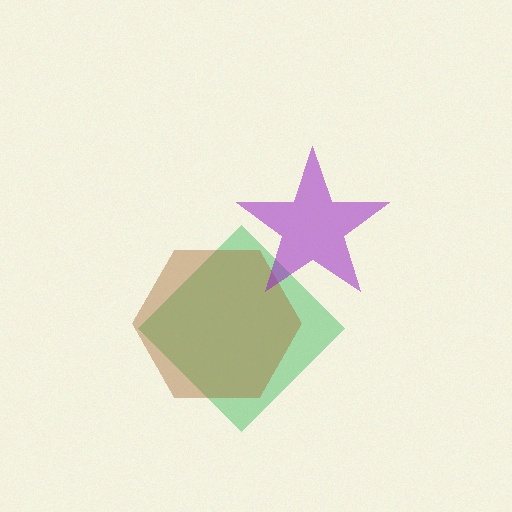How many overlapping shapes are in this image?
There are 3 overlapping shapes in the image.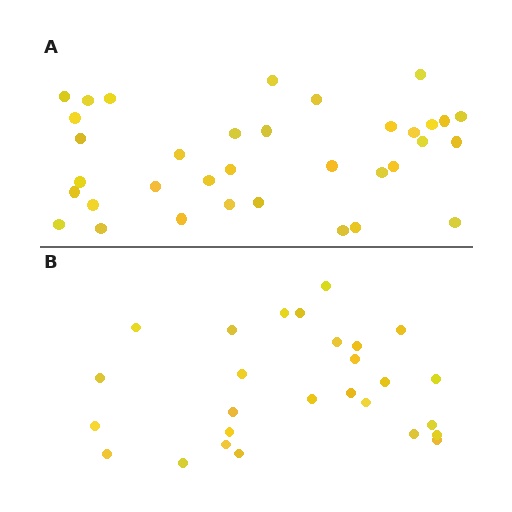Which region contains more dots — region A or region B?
Region A (the top region) has more dots.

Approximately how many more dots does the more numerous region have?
Region A has roughly 8 or so more dots than region B.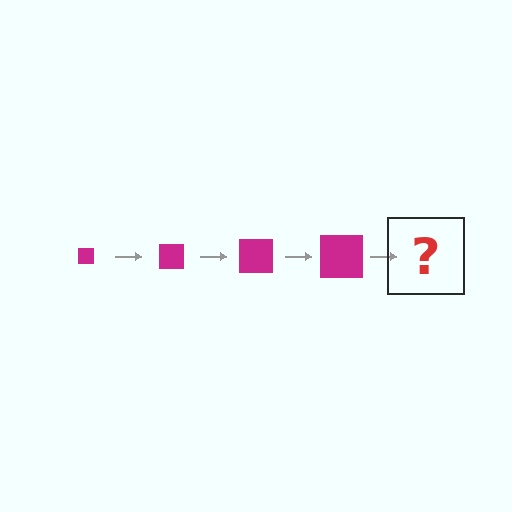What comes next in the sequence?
The next element should be a magenta square, larger than the previous one.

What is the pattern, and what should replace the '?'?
The pattern is that the square gets progressively larger each step. The '?' should be a magenta square, larger than the previous one.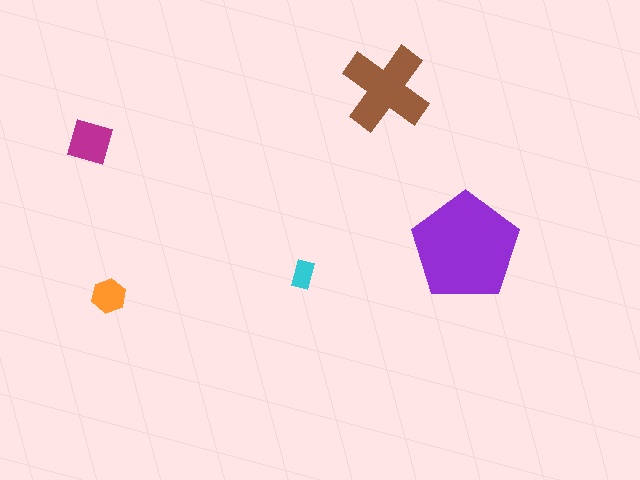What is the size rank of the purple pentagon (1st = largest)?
1st.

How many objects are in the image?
There are 5 objects in the image.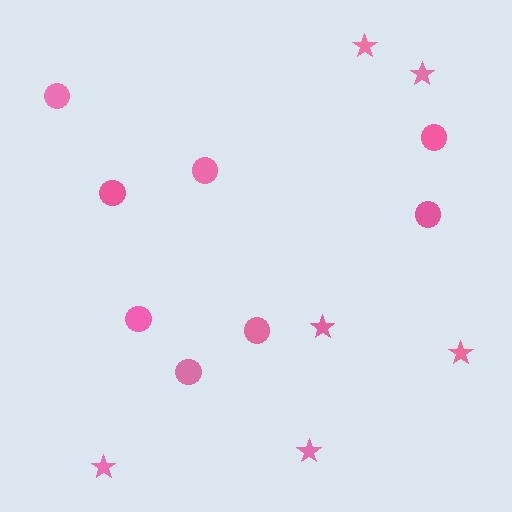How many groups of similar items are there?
There are 2 groups: one group of circles (8) and one group of stars (6).